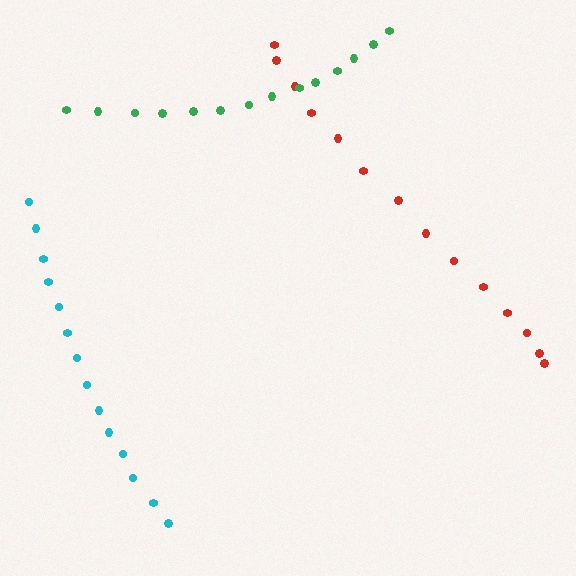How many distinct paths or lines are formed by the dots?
There are 3 distinct paths.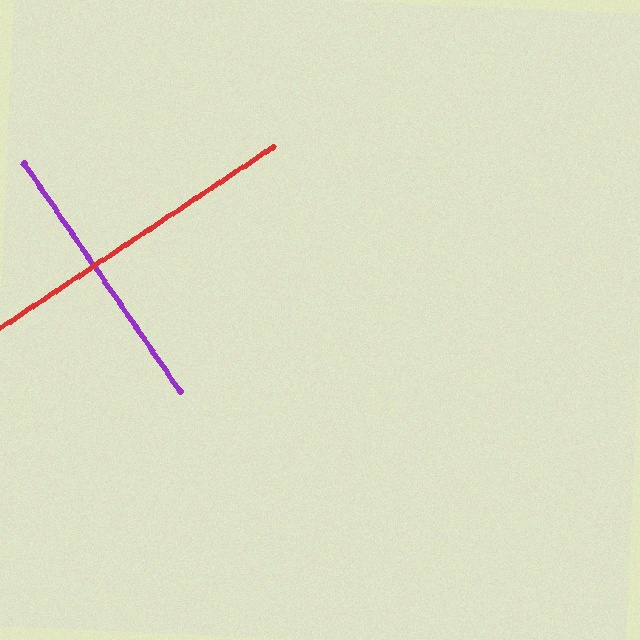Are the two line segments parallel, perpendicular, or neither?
Perpendicular — they meet at approximately 89°.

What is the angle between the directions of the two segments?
Approximately 89 degrees.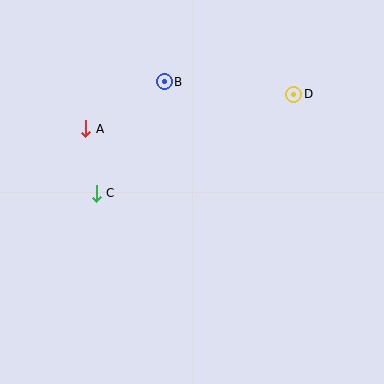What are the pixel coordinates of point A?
Point A is at (86, 129).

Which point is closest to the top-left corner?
Point A is closest to the top-left corner.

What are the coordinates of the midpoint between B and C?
The midpoint between B and C is at (130, 137).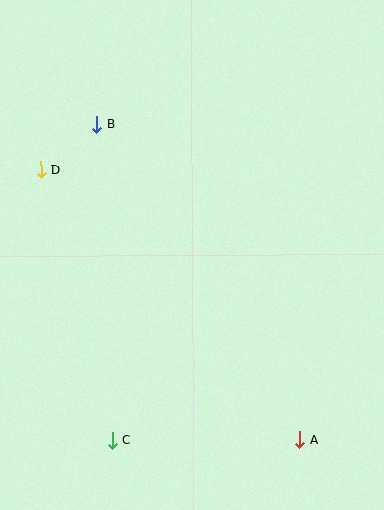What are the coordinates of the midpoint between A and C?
The midpoint between A and C is at (206, 440).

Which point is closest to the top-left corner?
Point B is closest to the top-left corner.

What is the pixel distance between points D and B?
The distance between D and B is 73 pixels.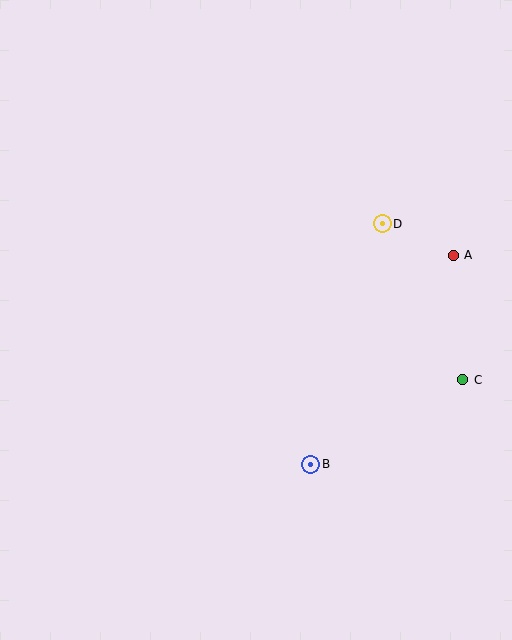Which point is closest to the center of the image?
Point B at (311, 464) is closest to the center.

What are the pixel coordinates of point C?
Point C is at (463, 380).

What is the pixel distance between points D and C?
The distance between D and C is 175 pixels.